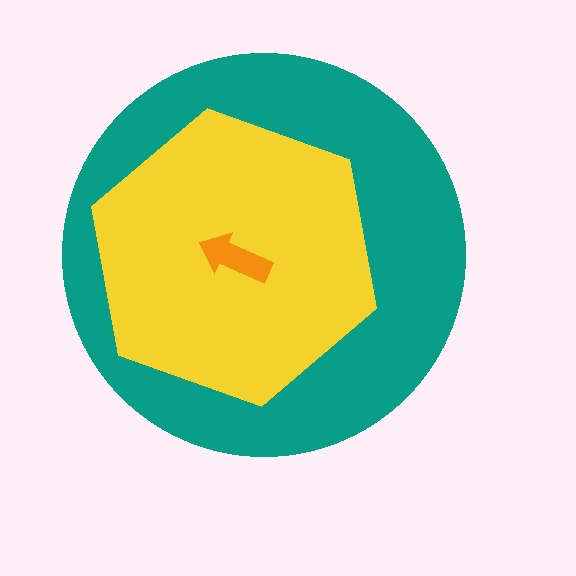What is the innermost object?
The orange arrow.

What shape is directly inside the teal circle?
The yellow hexagon.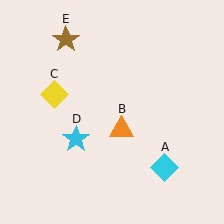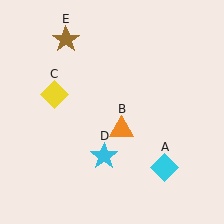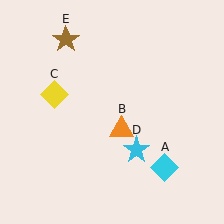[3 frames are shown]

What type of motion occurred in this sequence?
The cyan star (object D) rotated counterclockwise around the center of the scene.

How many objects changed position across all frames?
1 object changed position: cyan star (object D).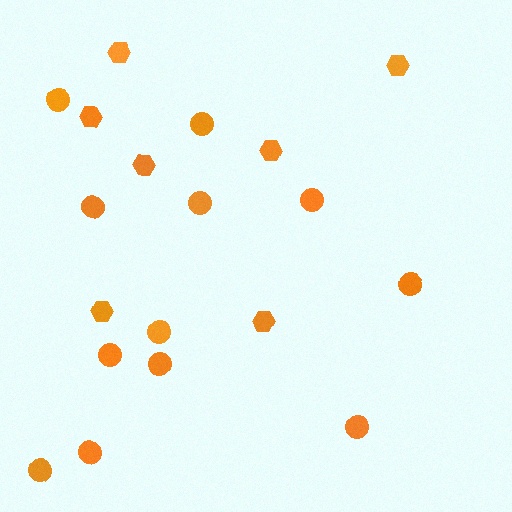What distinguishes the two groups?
There are 2 groups: one group of hexagons (7) and one group of circles (12).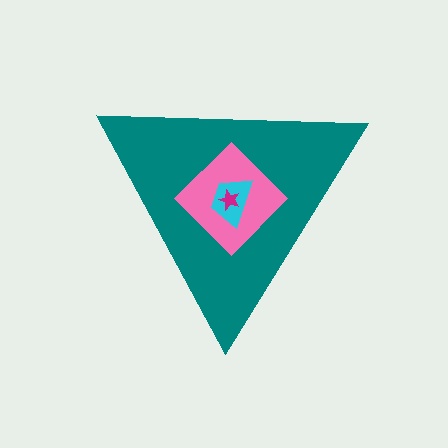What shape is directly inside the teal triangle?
The pink diamond.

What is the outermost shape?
The teal triangle.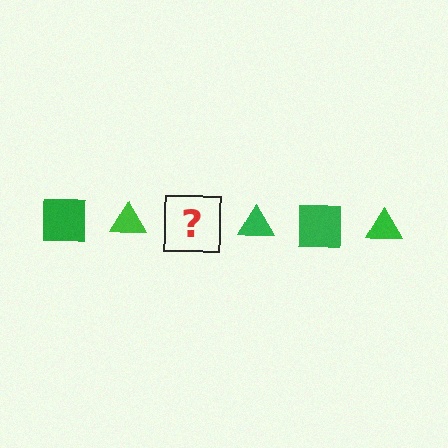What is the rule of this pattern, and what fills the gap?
The rule is that the pattern cycles through square, triangle shapes in green. The gap should be filled with a green square.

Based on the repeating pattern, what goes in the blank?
The blank should be a green square.